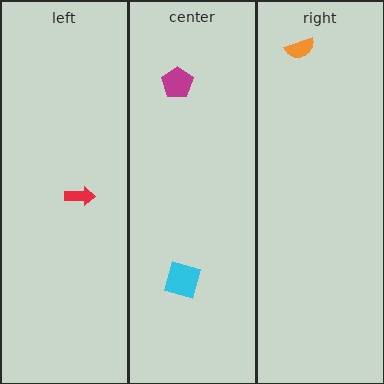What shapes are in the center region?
The cyan square, the magenta pentagon.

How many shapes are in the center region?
2.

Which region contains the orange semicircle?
The right region.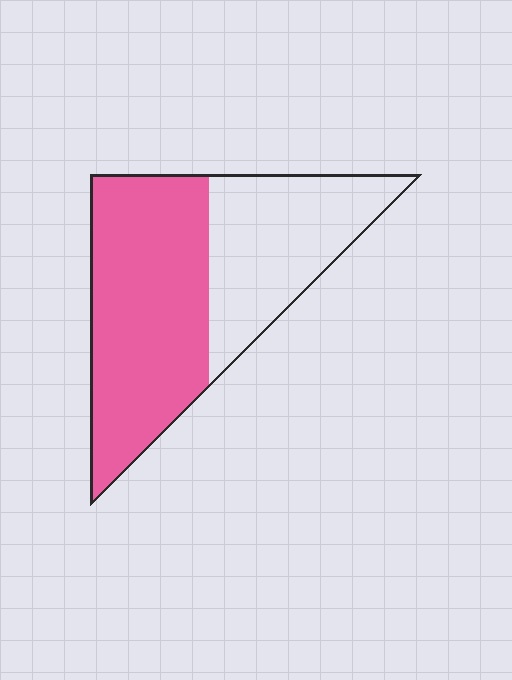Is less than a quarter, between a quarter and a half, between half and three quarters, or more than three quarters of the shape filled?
Between half and three quarters.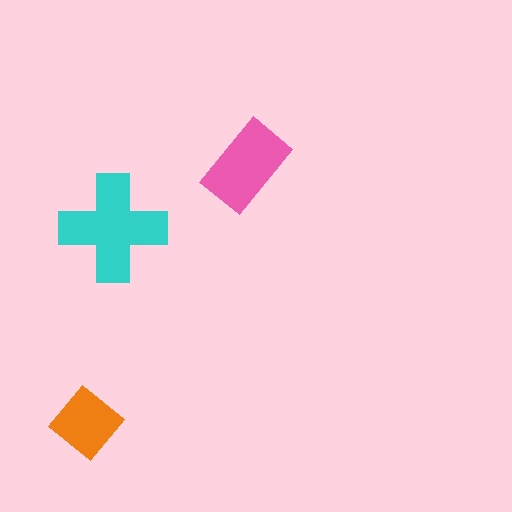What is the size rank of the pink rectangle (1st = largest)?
2nd.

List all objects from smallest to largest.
The orange diamond, the pink rectangle, the cyan cross.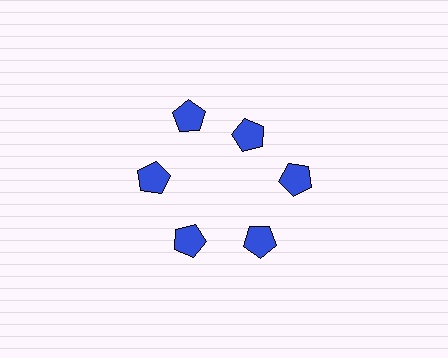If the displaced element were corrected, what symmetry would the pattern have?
It would have 6-fold rotational symmetry — the pattern would map onto itself every 60 degrees.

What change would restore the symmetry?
The symmetry would be restored by moving it outward, back onto the ring so that all 6 pentagons sit at equal angles and equal distance from the center.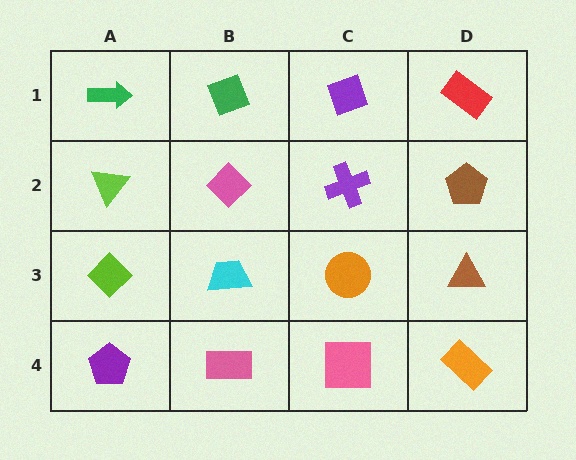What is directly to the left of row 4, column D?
A pink square.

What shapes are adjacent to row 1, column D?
A brown pentagon (row 2, column D), a purple diamond (row 1, column C).